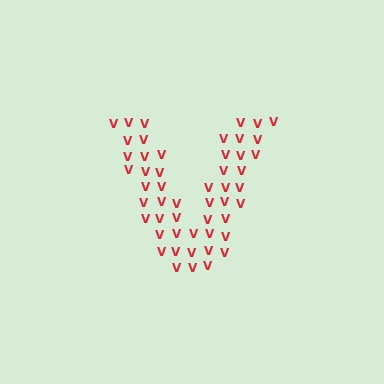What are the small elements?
The small elements are letter V's.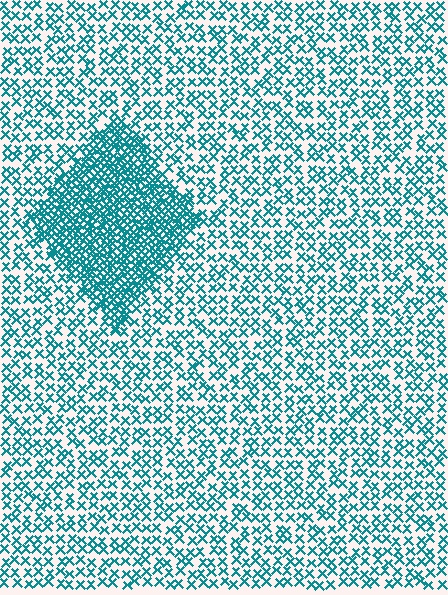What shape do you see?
I see a diamond.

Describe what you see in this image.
The image contains small teal elements arranged at two different densities. A diamond-shaped region is visible where the elements are more densely packed than the surrounding area.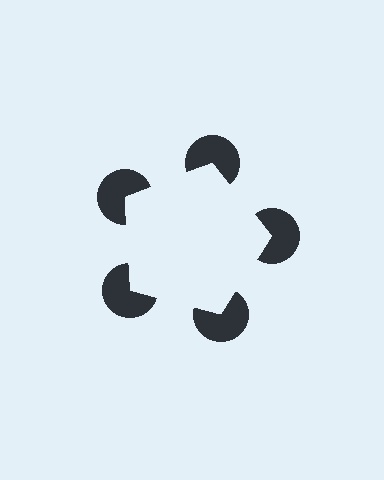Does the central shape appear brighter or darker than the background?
It typically appears slightly brighter than the background, even though no actual brightness change is drawn.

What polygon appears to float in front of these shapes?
An illusory pentagon — its edges are inferred from the aligned wedge cuts in the pac-man discs, not physically drawn.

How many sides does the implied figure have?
5 sides.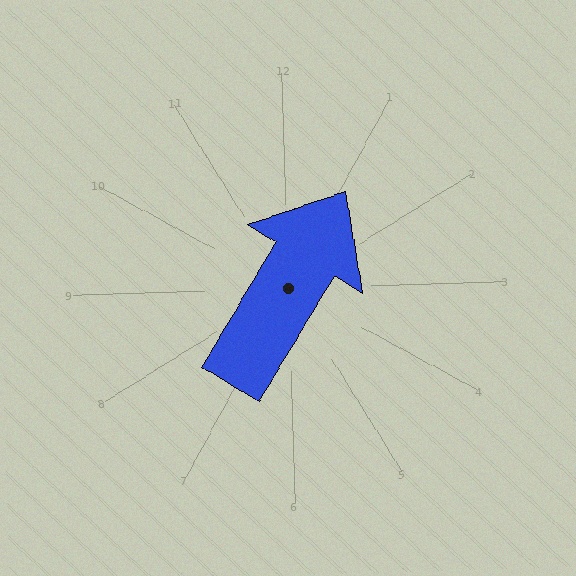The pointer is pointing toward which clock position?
Roughly 1 o'clock.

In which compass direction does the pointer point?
Northeast.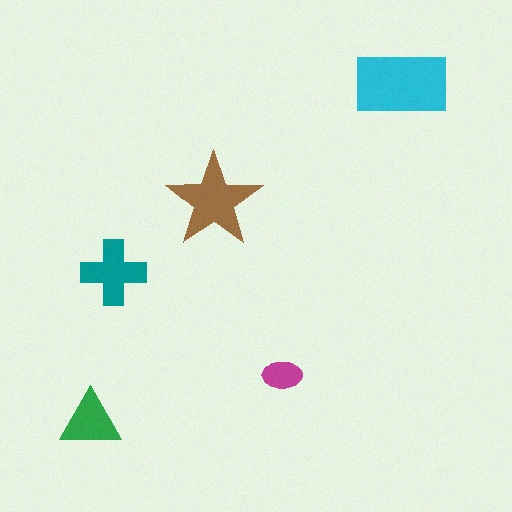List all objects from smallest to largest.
The magenta ellipse, the green triangle, the teal cross, the brown star, the cyan rectangle.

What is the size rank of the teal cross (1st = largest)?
3rd.